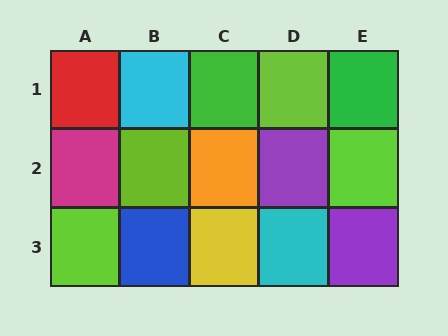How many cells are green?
2 cells are green.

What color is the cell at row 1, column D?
Lime.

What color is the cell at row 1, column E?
Green.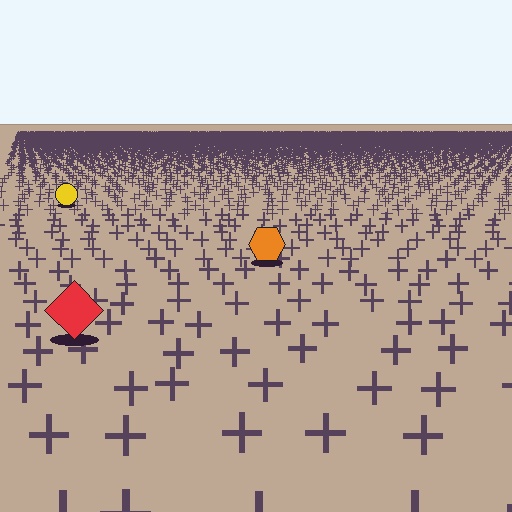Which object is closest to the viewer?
The red diamond is closest. The texture marks near it are larger and more spread out.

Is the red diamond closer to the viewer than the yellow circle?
Yes. The red diamond is closer — you can tell from the texture gradient: the ground texture is coarser near it.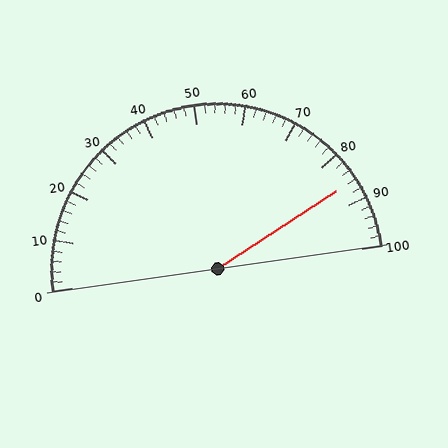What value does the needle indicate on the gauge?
The needle indicates approximately 86.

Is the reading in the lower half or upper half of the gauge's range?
The reading is in the upper half of the range (0 to 100).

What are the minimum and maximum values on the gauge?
The gauge ranges from 0 to 100.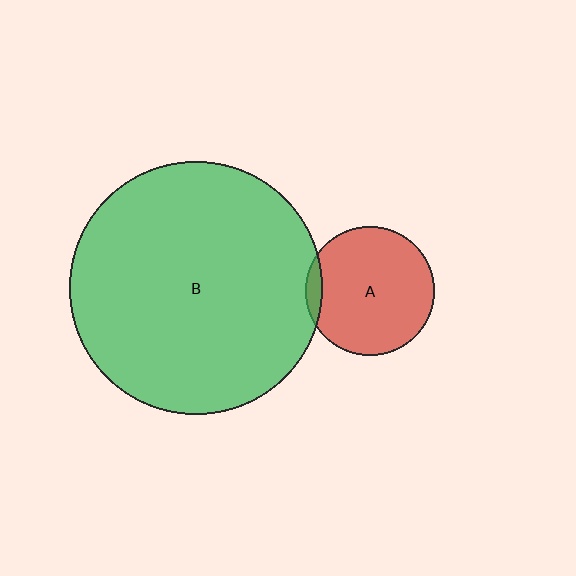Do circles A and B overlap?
Yes.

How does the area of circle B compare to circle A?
Approximately 3.8 times.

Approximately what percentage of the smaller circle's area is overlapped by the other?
Approximately 5%.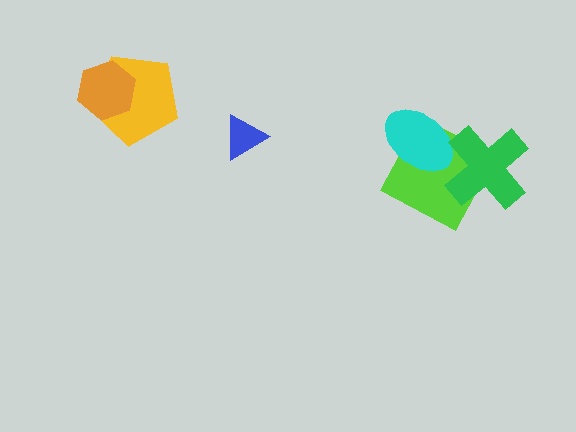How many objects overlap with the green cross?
2 objects overlap with the green cross.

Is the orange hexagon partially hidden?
No, no other shape covers it.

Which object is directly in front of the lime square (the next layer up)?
The cyan ellipse is directly in front of the lime square.